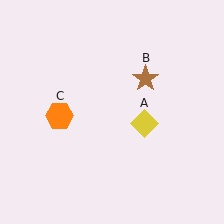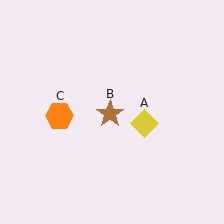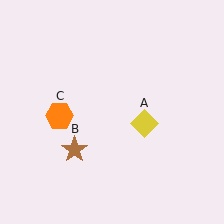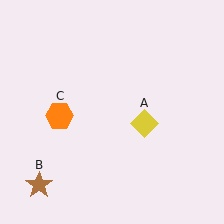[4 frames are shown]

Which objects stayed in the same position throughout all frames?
Yellow diamond (object A) and orange hexagon (object C) remained stationary.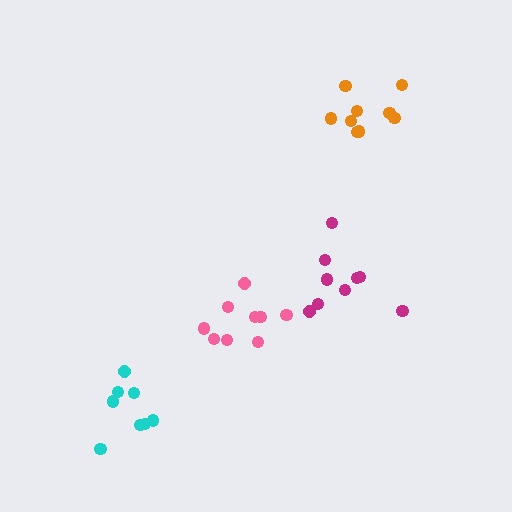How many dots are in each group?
Group 1: 9 dots, Group 2: 9 dots, Group 3: 8 dots, Group 4: 9 dots (35 total).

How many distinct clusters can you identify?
There are 4 distinct clusters.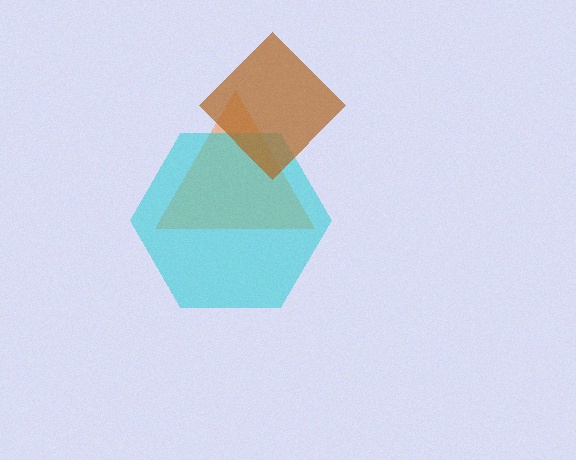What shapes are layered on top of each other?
The layered shapes are: an orange triangle, a cyan hexagon, a brown diamond.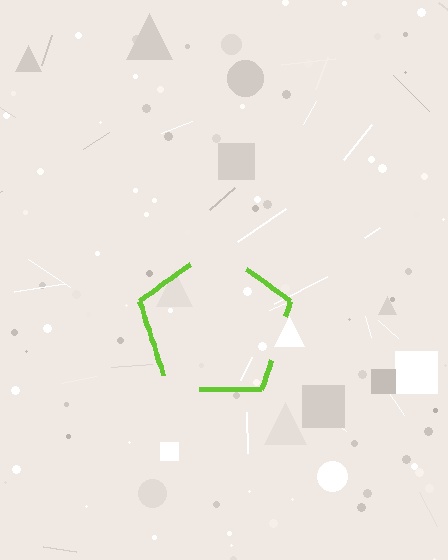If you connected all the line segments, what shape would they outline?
They would outline a pentagon.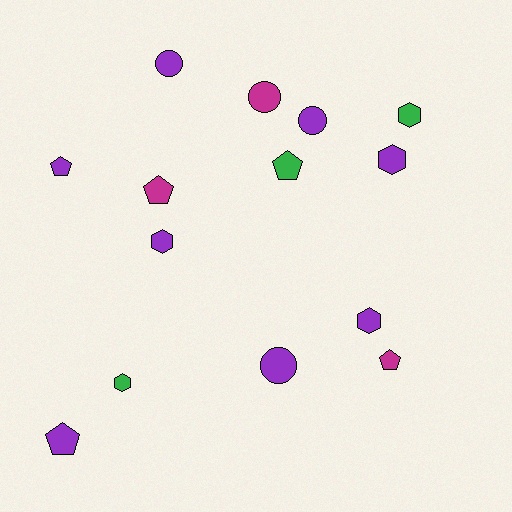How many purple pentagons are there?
There are 2 purple pentagons.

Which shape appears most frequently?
Hexagon, with 5 objects.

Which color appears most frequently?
Purple, with 8 objects.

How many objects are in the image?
There are 14 objects.